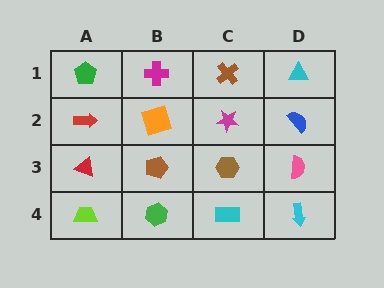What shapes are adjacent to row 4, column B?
A brown pentagon (row 3, column B), a lime trapezoid (row 4, column A), a cyan rectangle (row 4, column C).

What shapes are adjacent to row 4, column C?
A brown hexagon (row 3, column C), a green hexagon (row 4, column B), a cyan arrow (row 4, column D).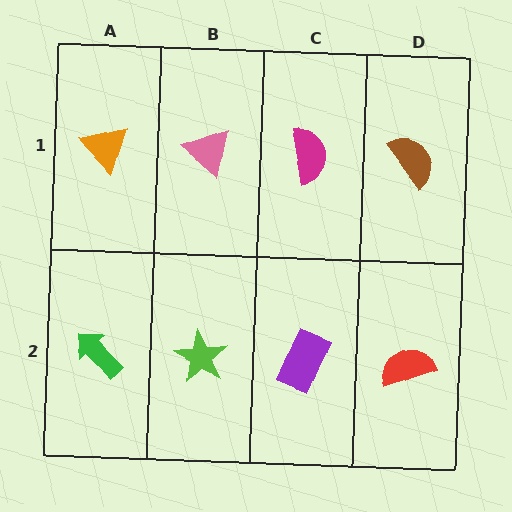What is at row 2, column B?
A lime star.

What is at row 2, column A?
A green arrow.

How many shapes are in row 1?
4 shapes.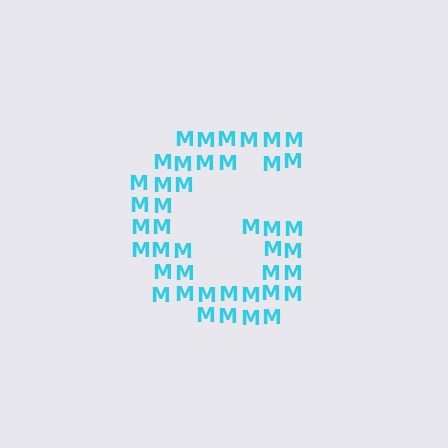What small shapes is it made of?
It is made of small letter M's.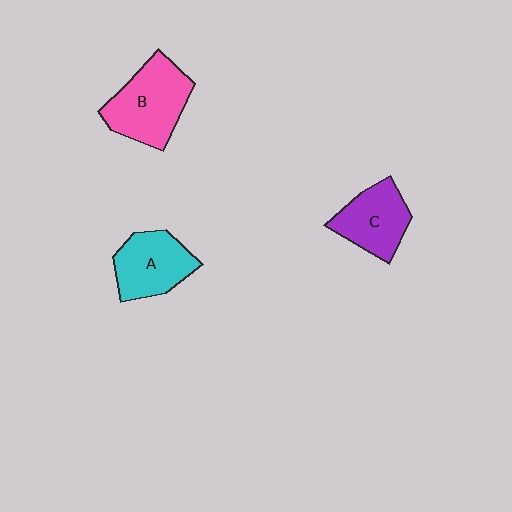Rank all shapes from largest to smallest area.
From largest to smallest: B (pink), A (cyan), C (purple).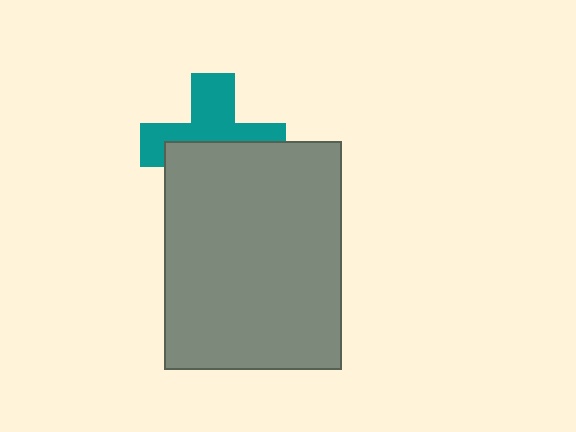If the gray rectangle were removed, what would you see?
You would see the complete teal cross.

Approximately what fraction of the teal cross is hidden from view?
Roughly 50% of the teal cross is hidden behind the gray rectangle.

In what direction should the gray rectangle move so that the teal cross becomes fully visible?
The gray rectangle should move down. That is the shortest direction to clear the overlap and leave the teal cross fully visible.